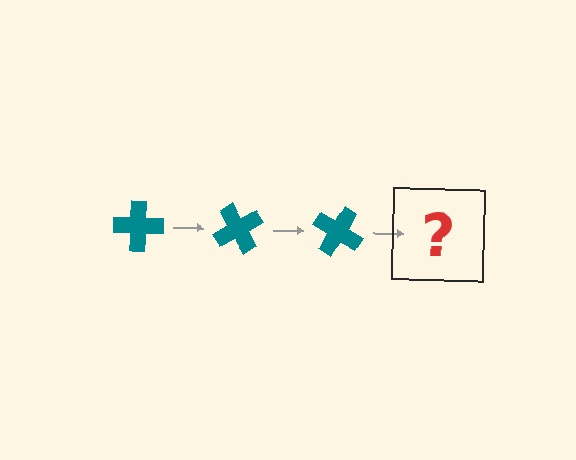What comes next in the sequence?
The next element should be a teal cross rotated 180 degrees.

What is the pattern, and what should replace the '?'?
The pattern is that the cross rotates 60 degrees each step. The '?' should be a teal cross rotated 180 degrees.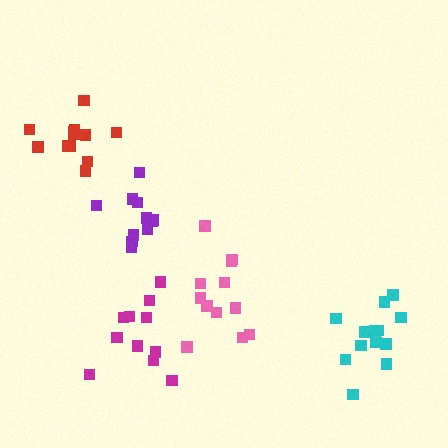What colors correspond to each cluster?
The clusters are colored: magenta, purple, pink, red, cyan.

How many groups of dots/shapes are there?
There are 5 groups.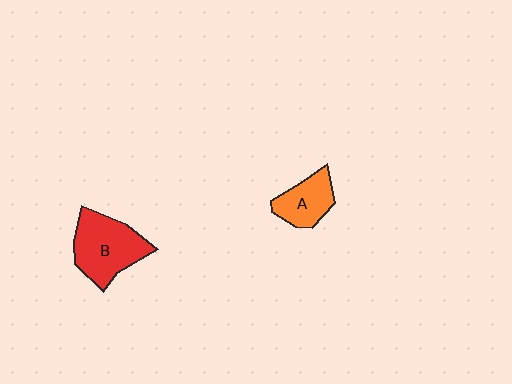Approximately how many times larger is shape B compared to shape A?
Approximately 1.6 times.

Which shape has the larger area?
Shape B (red).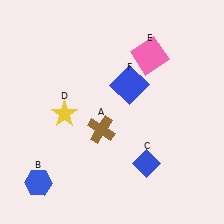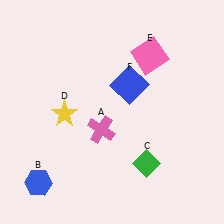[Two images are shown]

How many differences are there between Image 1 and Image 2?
There are 2 differences between the two images.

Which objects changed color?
A changed from brown to pink. C changed from blue to green.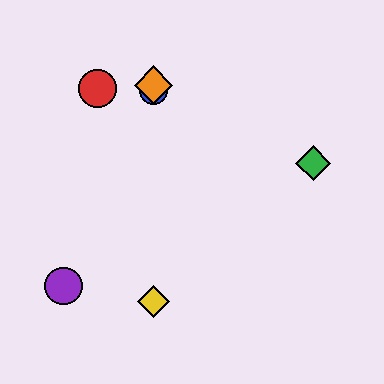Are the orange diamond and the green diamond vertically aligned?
No, the orange diamond is at x≈154 and the green diamond is at x≈313.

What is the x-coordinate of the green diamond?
The green diamond is at x≈313.